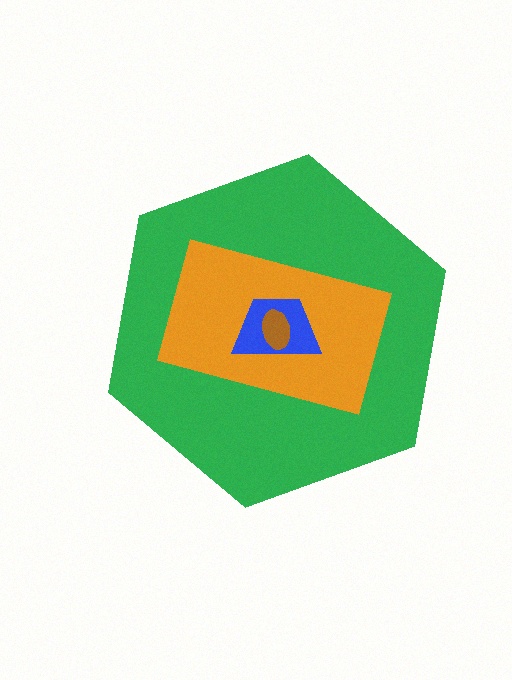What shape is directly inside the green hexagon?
The orange rectangle.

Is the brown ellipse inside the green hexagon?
Yes.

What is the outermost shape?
The green hexagon.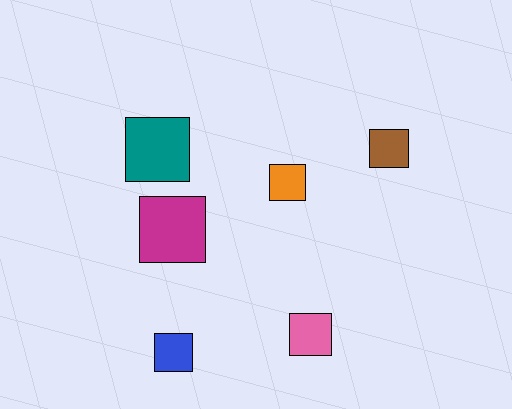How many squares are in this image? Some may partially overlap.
There are 6 squares.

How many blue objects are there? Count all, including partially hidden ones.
There is 1 blue object.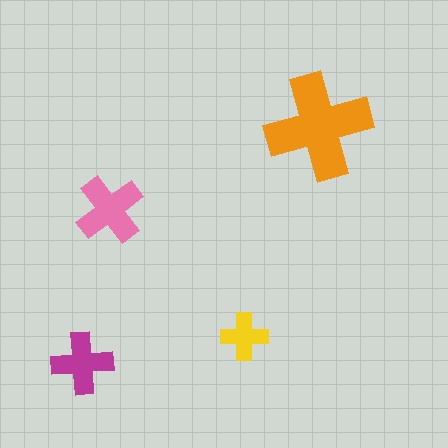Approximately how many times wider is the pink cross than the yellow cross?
About 1.5 times wider.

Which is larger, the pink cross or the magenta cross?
The pink one.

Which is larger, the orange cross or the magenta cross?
The orange one.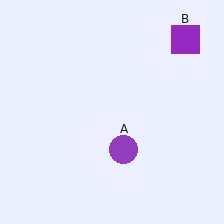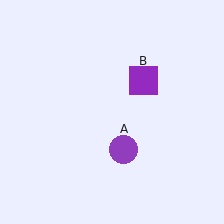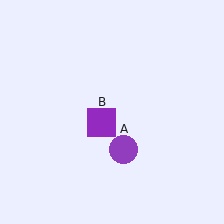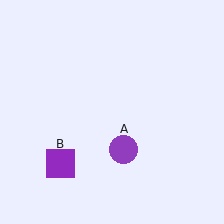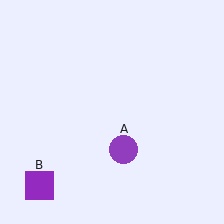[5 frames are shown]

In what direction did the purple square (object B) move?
The purple square (object B) moved down and to the left.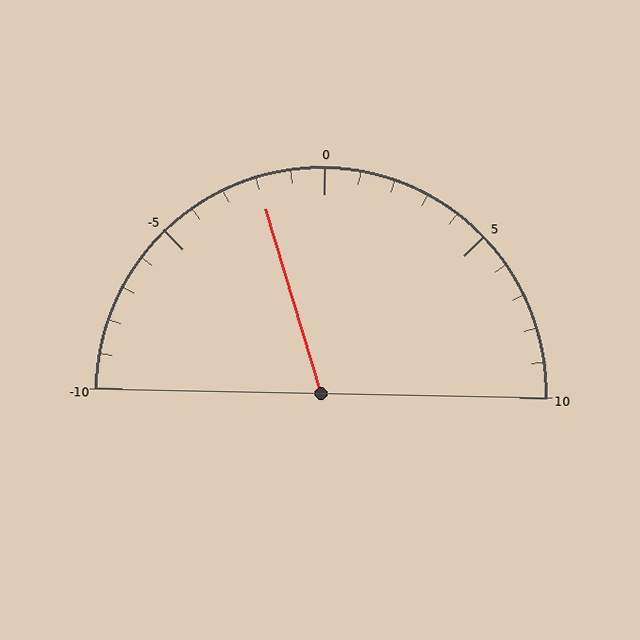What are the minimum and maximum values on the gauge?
The gauge ranges from -10 to 10.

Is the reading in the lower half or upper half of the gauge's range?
The reading is in the lower half of the range (-10 to 10).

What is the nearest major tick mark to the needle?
The nearest major tick mark is 0.